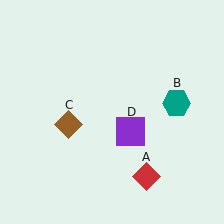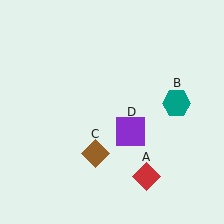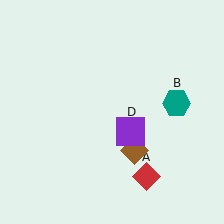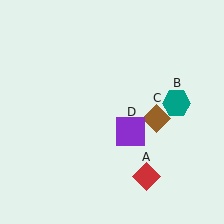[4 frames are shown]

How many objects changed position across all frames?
1 object changed position: brown diamond (object C).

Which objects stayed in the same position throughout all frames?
Red diamond (object A) and teal hexagon (object B) and purple square (object D) remained stationary.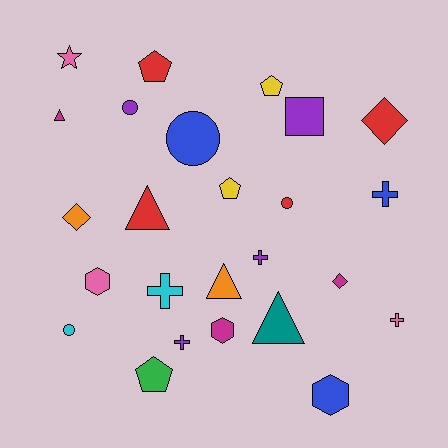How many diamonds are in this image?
There are 3 diamonds.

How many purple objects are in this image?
There are 4 purple objects.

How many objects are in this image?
There are 25 objects.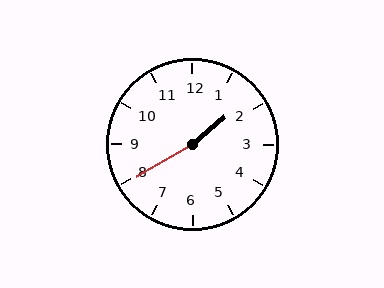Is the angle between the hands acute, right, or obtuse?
It is obtuse.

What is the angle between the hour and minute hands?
Approximately 170 degrees.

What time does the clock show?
1:40.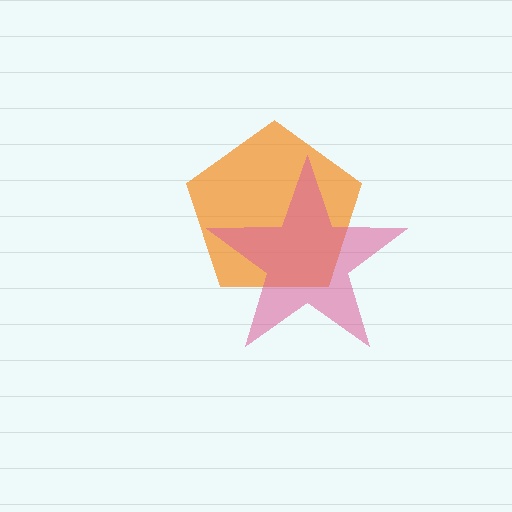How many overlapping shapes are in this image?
There are 2 overlapping shapes in the image.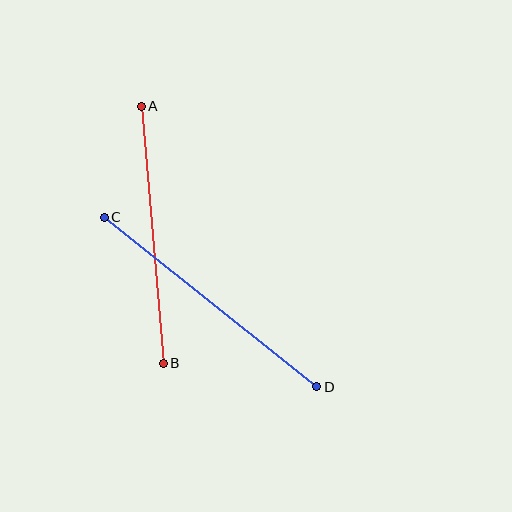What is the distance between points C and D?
The distance is approximately 272 pixels.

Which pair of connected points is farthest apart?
Points C and D are farthest apart.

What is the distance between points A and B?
The distance is approximately 258 pixels.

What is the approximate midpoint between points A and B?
The midpoint is at approximately (152, 235) pixels.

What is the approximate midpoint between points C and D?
The midpoint is at approximately (211, 302) pixels.